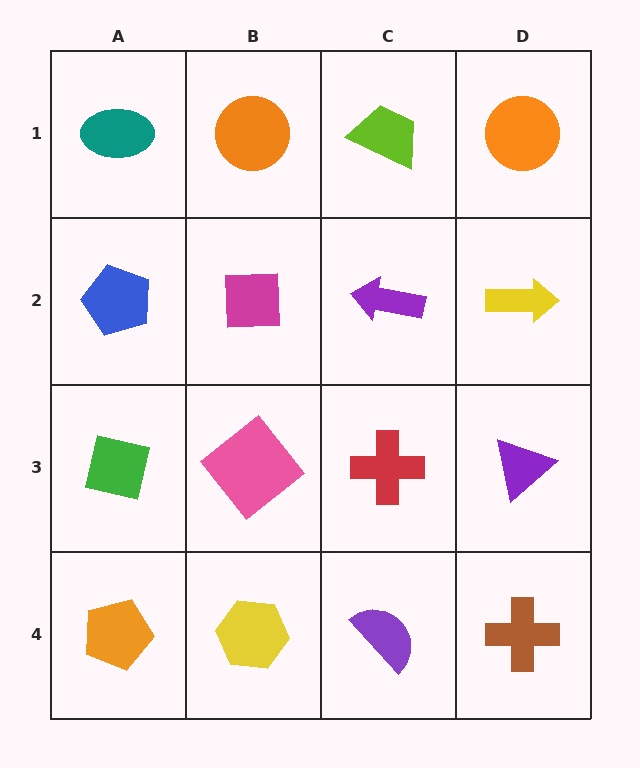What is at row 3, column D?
A purple triangle.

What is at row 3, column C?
A red cross.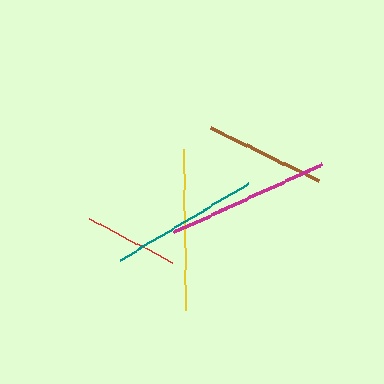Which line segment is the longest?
The magenta line is the longest at approximately 163 pixels.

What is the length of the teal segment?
The teal segment is approximately 149 pixels long.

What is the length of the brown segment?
The brown segment is approximately 120 pixels long.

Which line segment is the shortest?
The red line is the shortest at approximately 94 pixels.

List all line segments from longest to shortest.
From longest to shortest: magenta, yellow, teal, brown, red.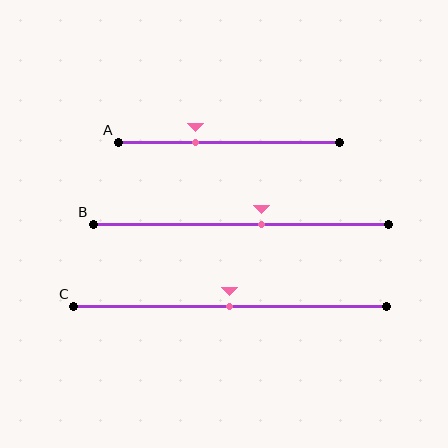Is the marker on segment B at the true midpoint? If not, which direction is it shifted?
No, the marker on segment B is shifted to the right by about 7% of the segment length.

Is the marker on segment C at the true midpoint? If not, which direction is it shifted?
Yes, the marker on segment C is at the true midpoint.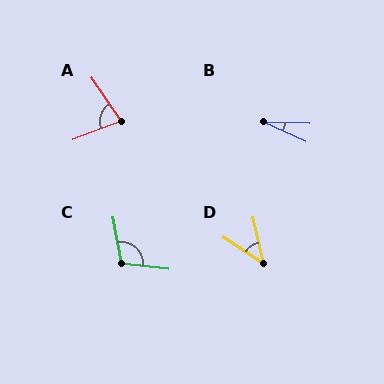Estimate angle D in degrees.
Approximately 44 degrees.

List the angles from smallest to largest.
B (23°), D (44°), A (76°), C (107°).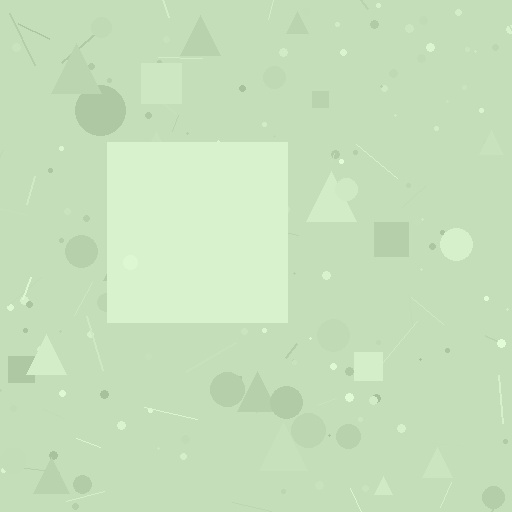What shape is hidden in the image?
A square is hidden in the image.